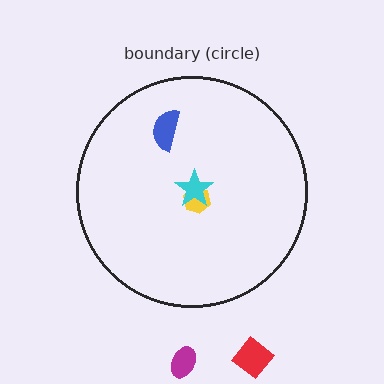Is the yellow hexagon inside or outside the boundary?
Inside.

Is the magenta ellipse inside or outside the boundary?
Outside.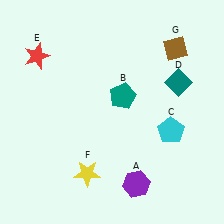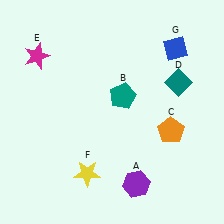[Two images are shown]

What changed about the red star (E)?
In Image 1, E is red. In Image 2, it changed to magenta.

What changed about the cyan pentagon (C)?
In Image 1, C is cyan. In Image 2, it changed to orange.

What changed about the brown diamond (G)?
In Image 1, G is brown. In Image 2, it changed to blue.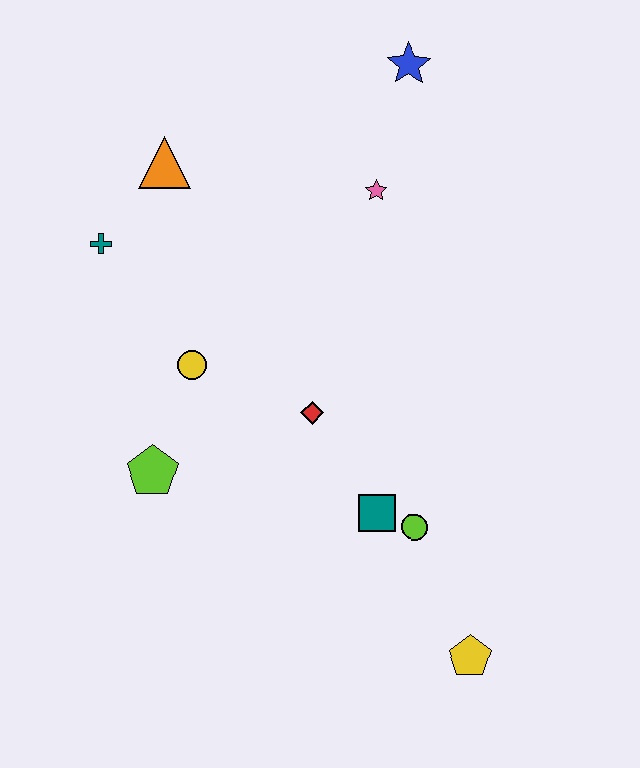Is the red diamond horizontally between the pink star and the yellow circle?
Yes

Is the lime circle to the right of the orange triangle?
Yes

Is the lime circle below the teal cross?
Yes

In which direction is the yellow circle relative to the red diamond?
The yellow circle is to the left of the red diamond.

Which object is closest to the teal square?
The lime circle is closest to the teal square.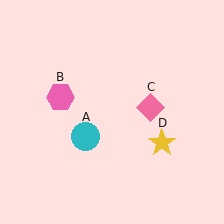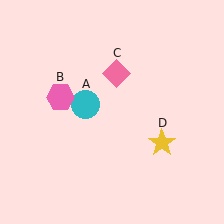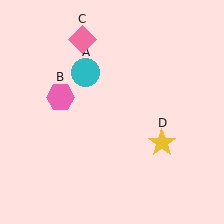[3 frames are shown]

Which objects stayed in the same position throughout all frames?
Pink hexagon (object B) and yellow star (object D) remained stationary.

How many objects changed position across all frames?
2 objects changed position: cyan circle (object A), pink diamond (object C).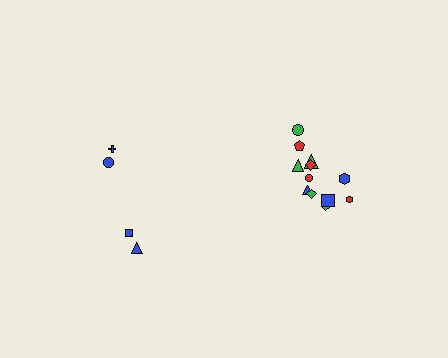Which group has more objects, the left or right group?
The right group.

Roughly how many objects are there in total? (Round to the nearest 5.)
Roughly 15 objects in total.